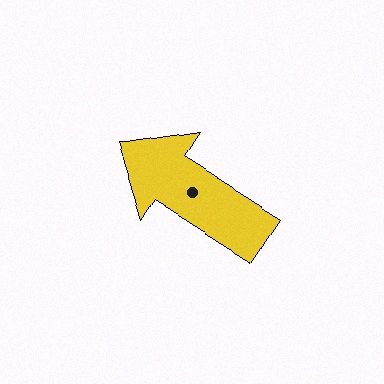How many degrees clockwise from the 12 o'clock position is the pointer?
Approximately 302 degrees.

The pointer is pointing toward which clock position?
Roughly 10 o'clock.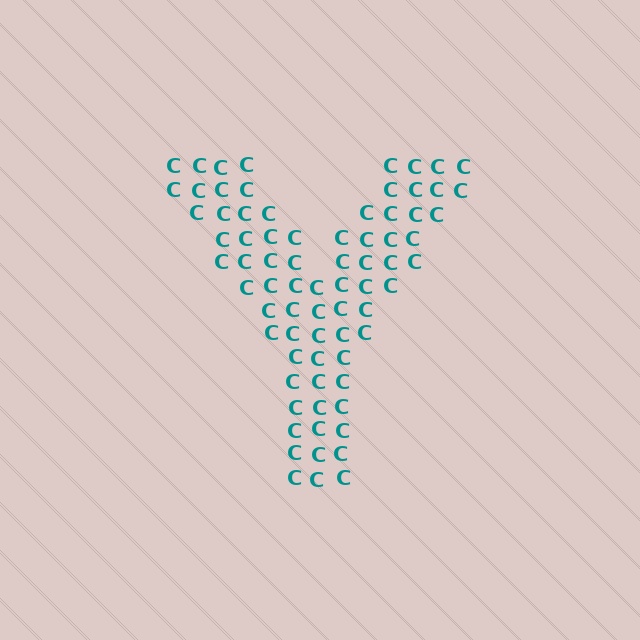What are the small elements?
The small elements are letter C's.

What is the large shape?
The large shape is the letter Y.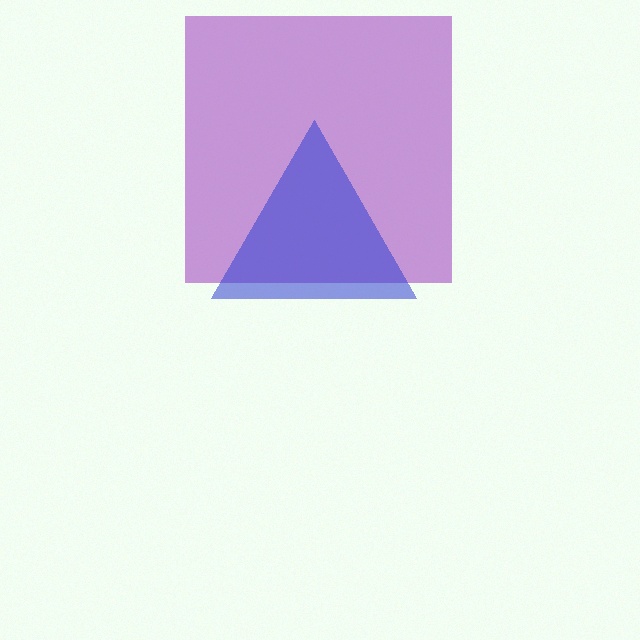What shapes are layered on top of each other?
The layered shapes are: a purple square, a blue triangle.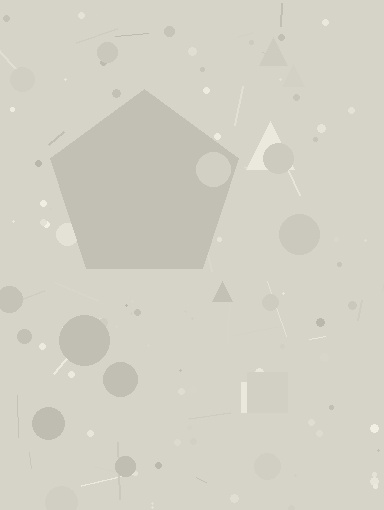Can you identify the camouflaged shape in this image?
The camouflaged shape is a pentagon.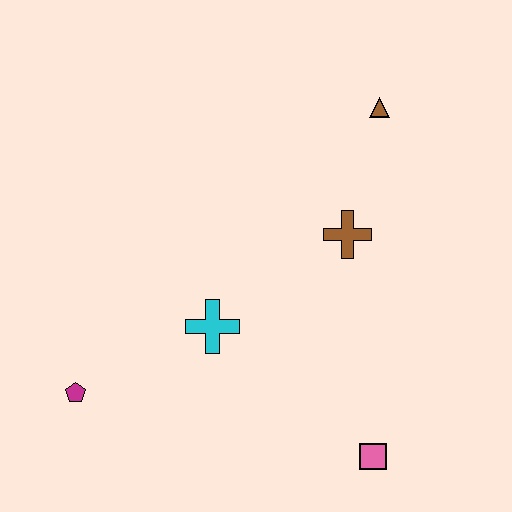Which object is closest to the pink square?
The cyan cross is closest to the pink square.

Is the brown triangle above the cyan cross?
Yes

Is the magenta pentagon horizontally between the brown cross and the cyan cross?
No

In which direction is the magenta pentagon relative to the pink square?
The magenta pentagon is to the left of the pink square.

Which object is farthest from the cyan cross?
The brown triangle is farthest from the cyan cross.